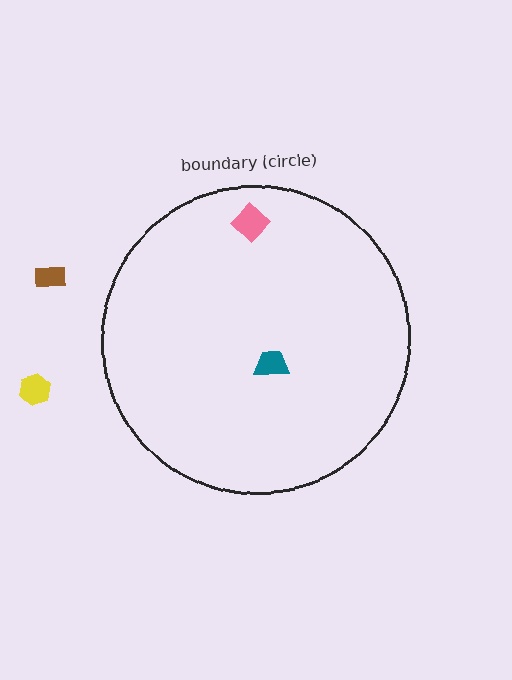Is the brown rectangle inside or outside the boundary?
Outside.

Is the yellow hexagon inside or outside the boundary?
Outside.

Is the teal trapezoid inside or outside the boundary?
Inside.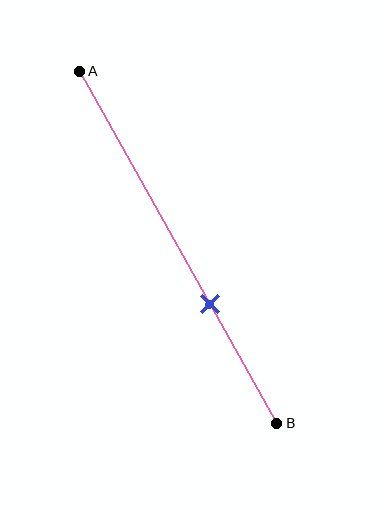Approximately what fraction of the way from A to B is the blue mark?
The blue mark is approximately 65% of the way from A to B.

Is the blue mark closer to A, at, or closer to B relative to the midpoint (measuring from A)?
The blue mark is closer to point B than the midpoint of segment AB.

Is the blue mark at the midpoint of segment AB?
No, the mark is at about 65% from A, not at the 50% midpoint.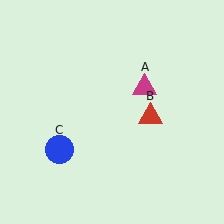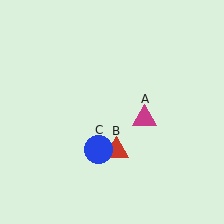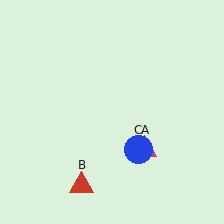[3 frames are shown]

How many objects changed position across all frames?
3 objects changed position: magenta triangle (object A), red triangle (object B), blue circle (object C).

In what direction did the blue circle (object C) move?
The blue circle (object C) moved right.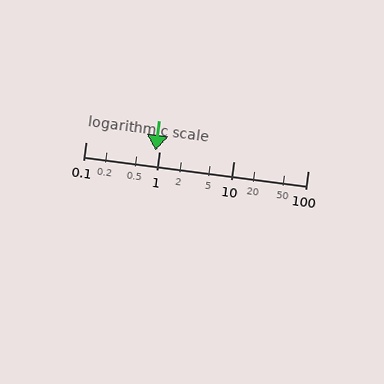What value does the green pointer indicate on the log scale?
The pointer indicates approximately 0.89.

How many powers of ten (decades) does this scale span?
The scale spans 3 decades, from 0.1 to 100.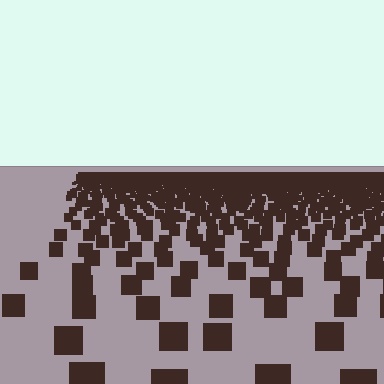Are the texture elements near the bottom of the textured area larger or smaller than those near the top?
Larger. Near the bottom, elements are closer to the viewer and appear at a bigger on-screen size.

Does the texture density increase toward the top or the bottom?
Density increases toward the top.